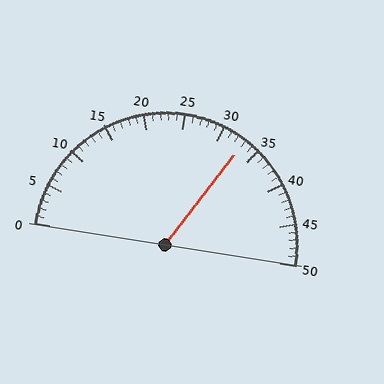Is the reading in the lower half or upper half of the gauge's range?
The reading is in the upper half of the range (0 to 50).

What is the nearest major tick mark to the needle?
The nearest major tick mark is 35.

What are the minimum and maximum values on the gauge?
The gauge ranges from 0 to 50.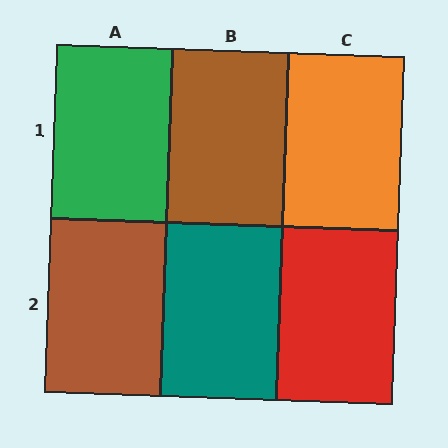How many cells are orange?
1 cell is orange.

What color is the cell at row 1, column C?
Orange.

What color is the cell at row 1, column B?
Brown.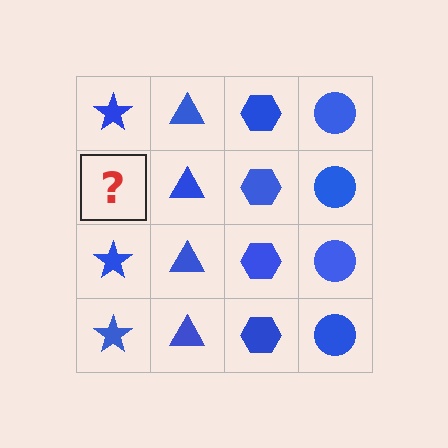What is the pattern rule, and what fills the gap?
The rule is that each column has a consistent shape. The gap should be filled with a blue star.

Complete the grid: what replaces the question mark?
The question mark should be replaced with a blue star.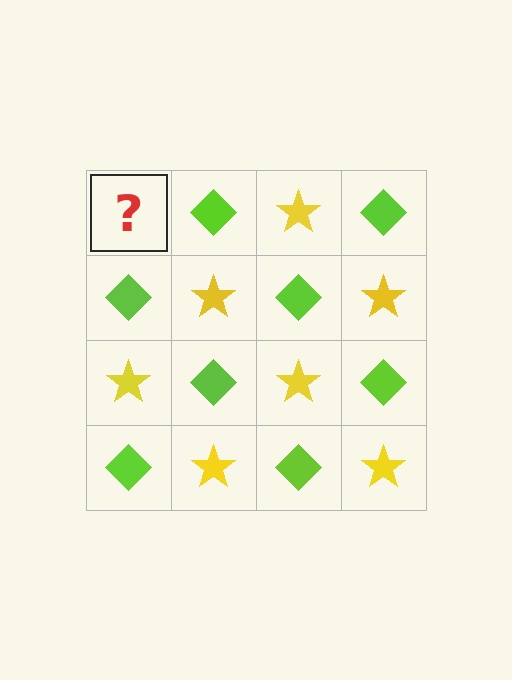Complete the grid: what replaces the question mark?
The question mark should be replaced with a yellow star.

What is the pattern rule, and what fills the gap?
The rule is that it alternates yellow star and lime diamond in a checkerboard pattern. The gap should be filled with a yellow star.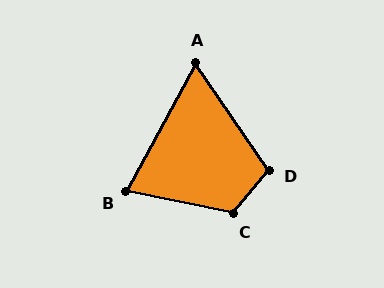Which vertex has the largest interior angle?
C, at approximately 117 degrees.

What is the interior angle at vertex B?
Approximately 73 degrees (acute).